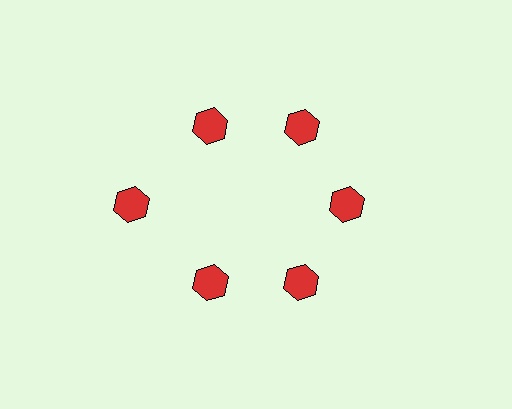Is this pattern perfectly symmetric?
No. The 6 red hexagons are arranged in a ring, but one element near the 9 o'clock position is pushed outward from the center, breaking the 6-fold rotational symmetry.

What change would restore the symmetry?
The symmetry would be restored by moving it inward, back onto the ring so that all 6 hexagons sit at equal angles and equal distance from the center.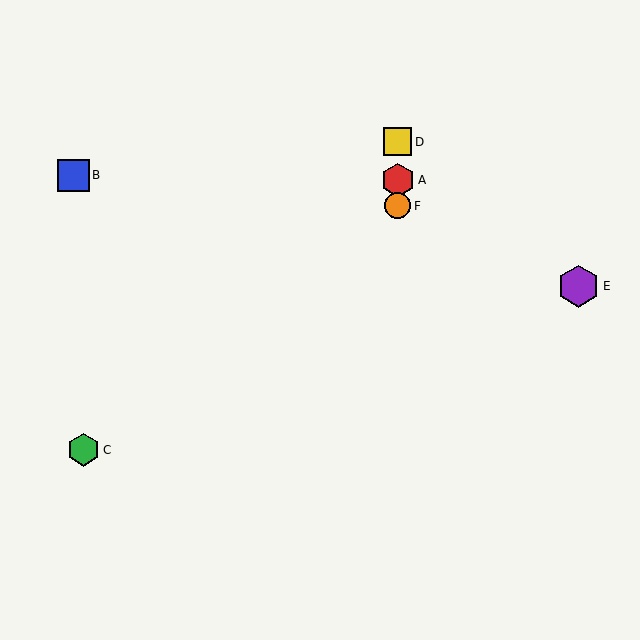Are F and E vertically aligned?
No, F is at x≈398 and E is at x≈579.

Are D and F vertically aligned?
Yes, both are at x≈398.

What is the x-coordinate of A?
Object A is at x≈398.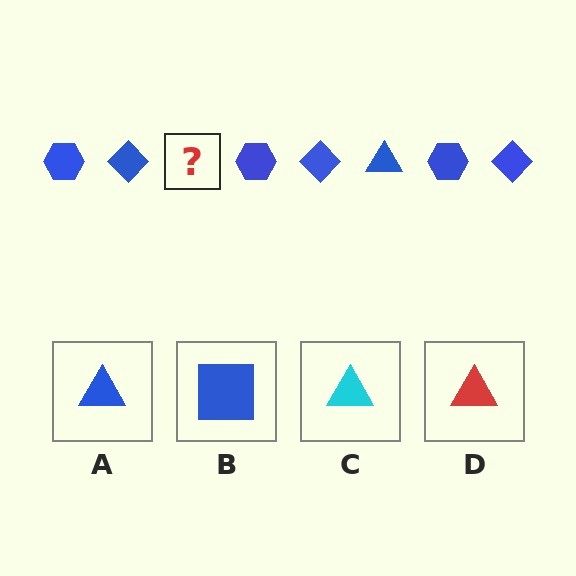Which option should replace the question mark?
Option A.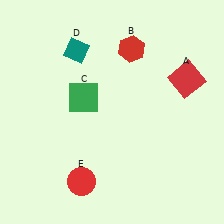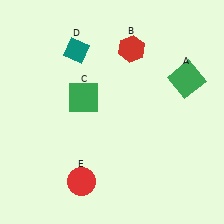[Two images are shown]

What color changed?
The square (A) changed from red in Image 1 to green in Image 2.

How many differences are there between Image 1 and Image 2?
There is 1 difference between the two images.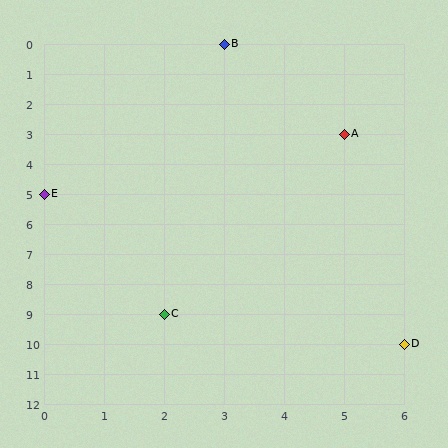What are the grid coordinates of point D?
Point D is at grid coordinates (6, 10).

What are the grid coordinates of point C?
Point C is at grid coordinates (2, 9).